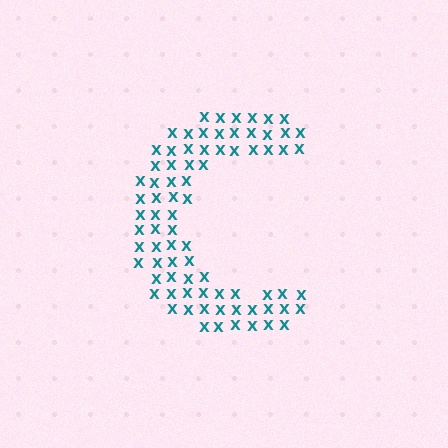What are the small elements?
The small elements are letter X's.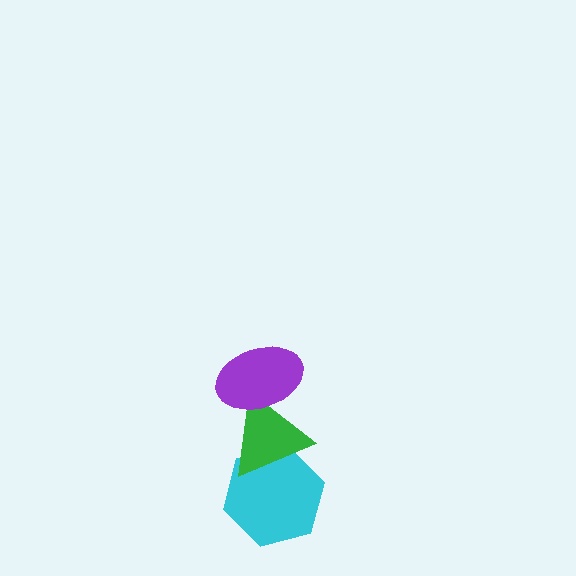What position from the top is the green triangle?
The green triangle is 2nd from the top.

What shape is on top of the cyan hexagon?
The green triangle is on top of the cyan hexagon.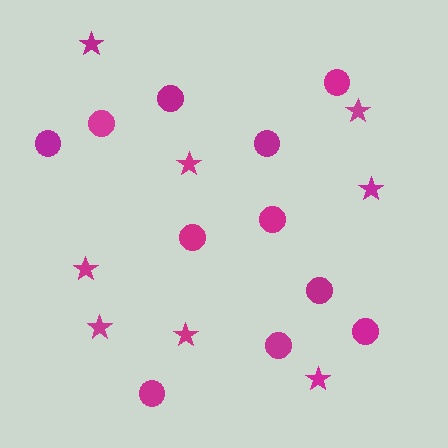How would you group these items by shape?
There are 2 groups: one group of circles (11) and one group of stars (8).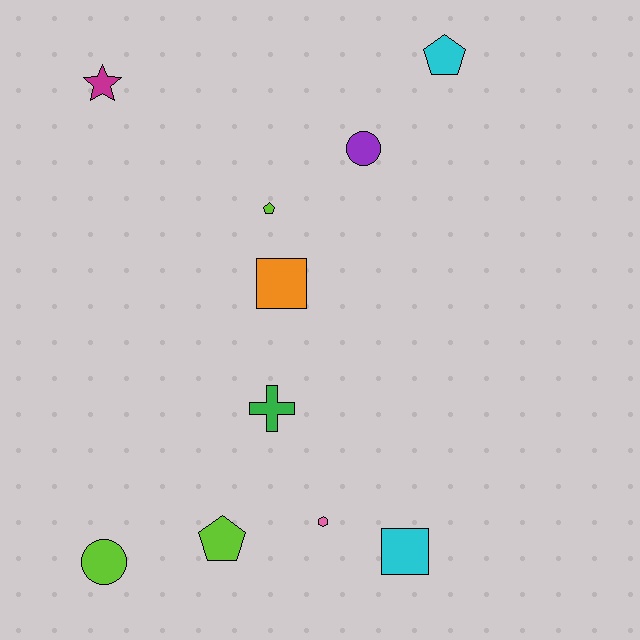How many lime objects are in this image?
There are 3 lime objects.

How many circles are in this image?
There are 2 circles.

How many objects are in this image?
There are 10 objects.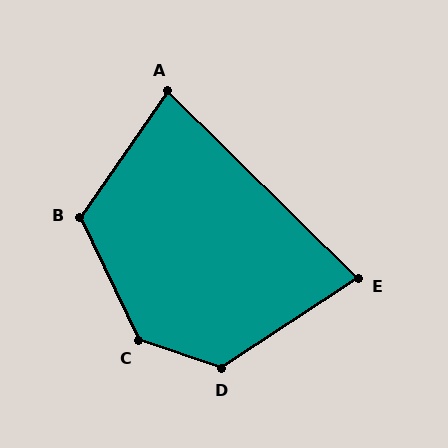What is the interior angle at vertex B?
Approximately 119 degrees (obtuse).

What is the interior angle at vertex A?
Approximately 80 degrees (acute).